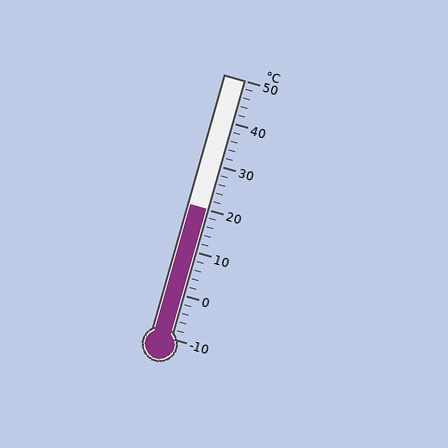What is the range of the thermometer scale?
The thermometer scale ranges from -10°C to 50°C.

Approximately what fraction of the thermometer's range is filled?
The thermometer is filled to approximately 50% of its range.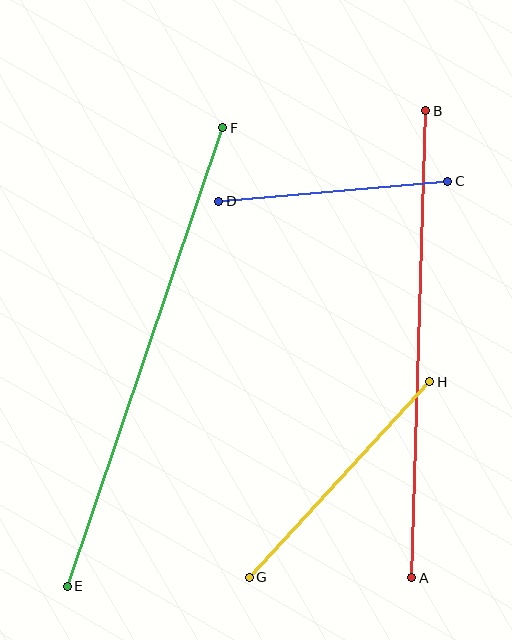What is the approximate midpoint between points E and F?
The midpoint is at approximately (145, 357) pixels.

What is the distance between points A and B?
The distance is approximately 467 pixels.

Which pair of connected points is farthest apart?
Points E and F are farthest apart.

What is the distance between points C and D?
The distance is approximately 230 pixels.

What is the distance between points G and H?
The distance is approximately 266 pixels.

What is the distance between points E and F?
The distance is approximately 484 pixels.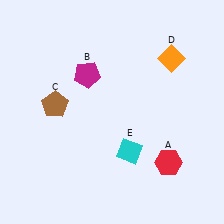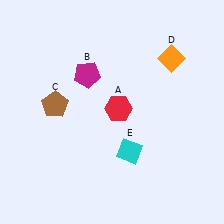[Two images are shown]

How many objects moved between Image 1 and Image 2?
1 object moved between the two images.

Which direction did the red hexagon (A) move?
The red hexagon (A) moved up.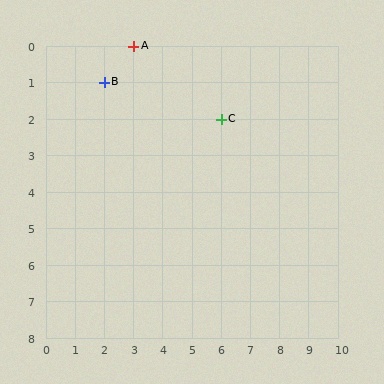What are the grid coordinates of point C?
Point C is at grid coordinates (6, 2).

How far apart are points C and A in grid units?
Points C and A are 3 columns and 2 rows apart (about 3.6 grid units diagonally).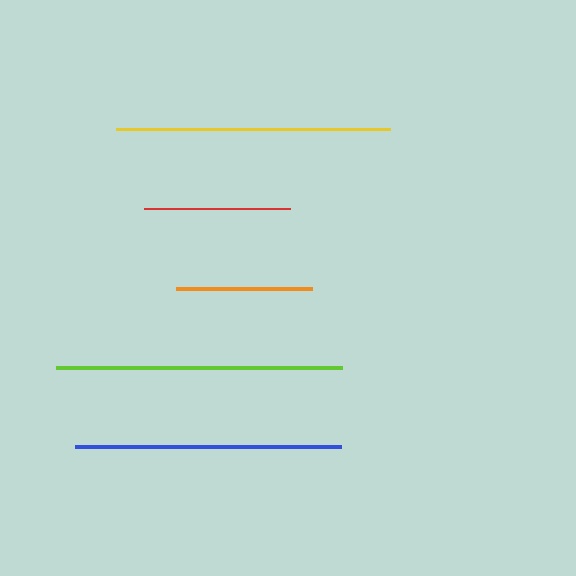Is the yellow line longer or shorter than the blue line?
The yellow line is longer than the blue line.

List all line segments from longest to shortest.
From longest to shortest: lime, yellow, blue, red, orange.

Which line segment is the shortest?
The orange line is the shortest at approximately 135 pixels.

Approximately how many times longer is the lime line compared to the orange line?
The lime line is approximately 2.1 times the length of the orange line.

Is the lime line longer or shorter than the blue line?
The lime line is longer than the blue line.